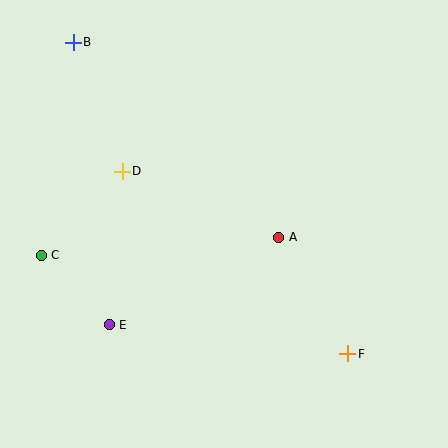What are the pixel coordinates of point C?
Point C is at (41, 255).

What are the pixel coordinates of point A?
Point A is at (279, 237).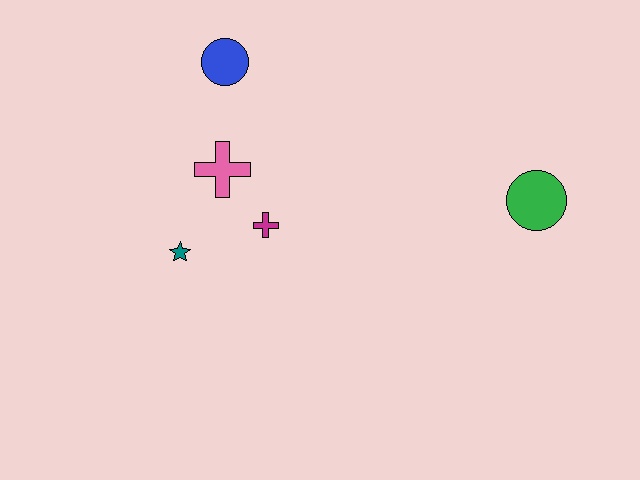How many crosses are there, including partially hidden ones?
There are 2 crosses.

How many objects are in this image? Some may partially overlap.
There are 5 objects.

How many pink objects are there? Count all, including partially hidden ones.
There is 1 pink object.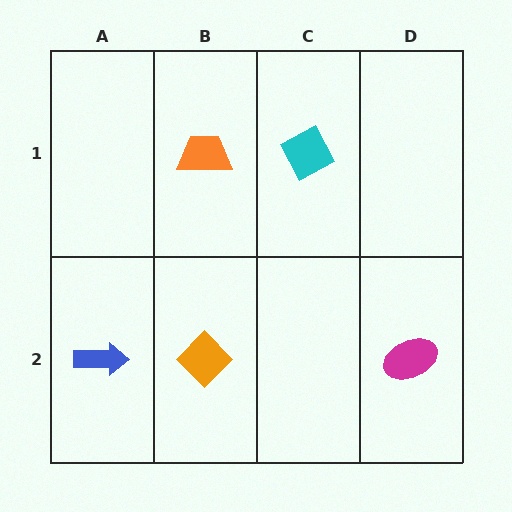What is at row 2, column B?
An orange diamond.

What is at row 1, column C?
A cyan diamond.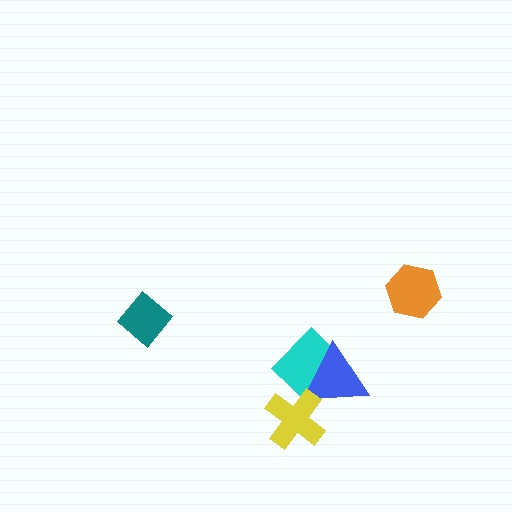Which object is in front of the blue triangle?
The yellow cross is in front of the blue triangle.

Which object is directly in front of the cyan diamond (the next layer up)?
The blue triangle is directly in front of the cyan diamond.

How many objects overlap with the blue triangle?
2 objects overlap with the blue triangle.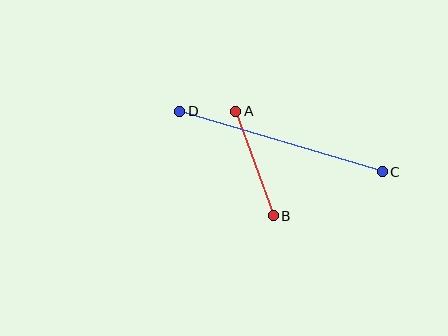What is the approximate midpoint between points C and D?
The midpoint is at approximately (281, 141) pixels.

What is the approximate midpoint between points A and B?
The midpoint is at approximately (255, 163) pixels.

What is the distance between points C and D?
The distance is approximately 211 pixels.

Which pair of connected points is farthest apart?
Points C and D are farthest apart.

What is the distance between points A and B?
The distance is approximately 111 pixels.